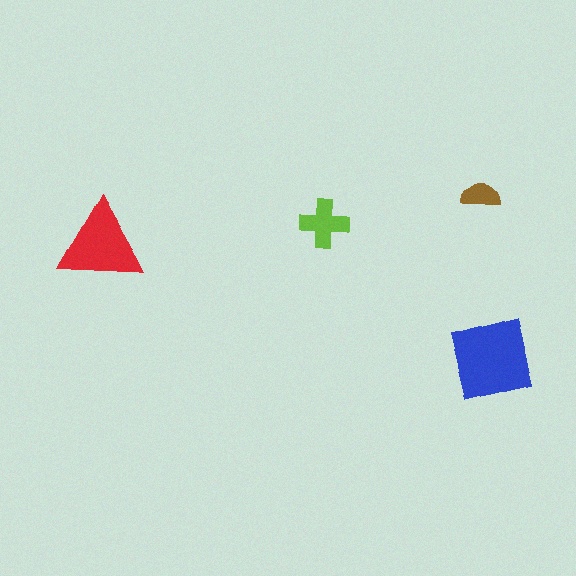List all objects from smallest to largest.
The brown semicircle, the lime cross, the red triangle, the blue square.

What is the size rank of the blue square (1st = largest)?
1st.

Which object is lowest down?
The blue square is bottommost.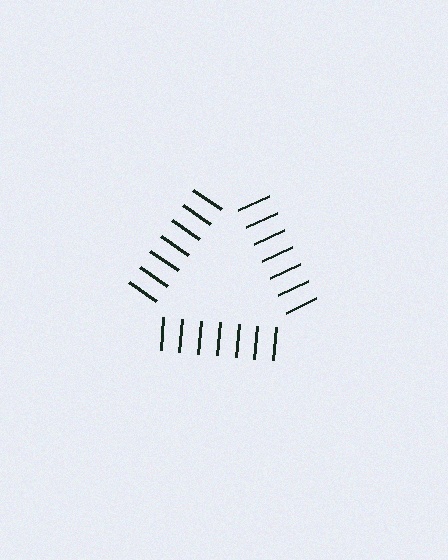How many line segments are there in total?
21 — 7 along each of the 3 edges.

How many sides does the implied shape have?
3 sides — the line-ends trace a triangle.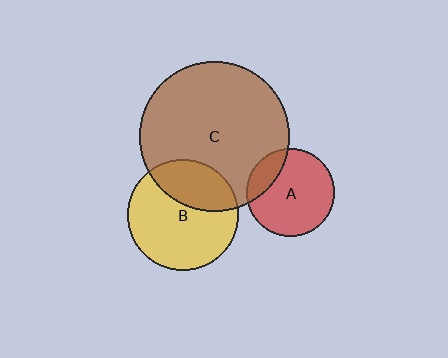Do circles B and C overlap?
Yes.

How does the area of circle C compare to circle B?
Approximately 1.8 times.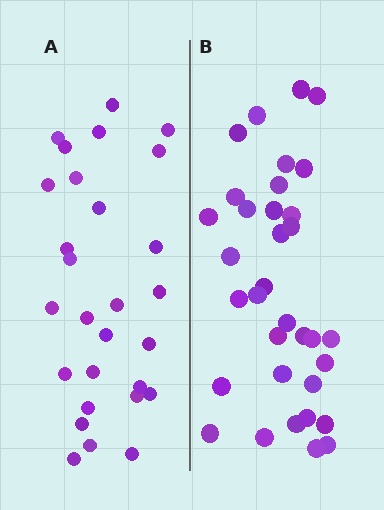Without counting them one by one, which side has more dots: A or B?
Region B (the right region) has more dots.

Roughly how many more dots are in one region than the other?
Region B has about 6 more dots than region A.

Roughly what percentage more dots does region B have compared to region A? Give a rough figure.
About 20% more.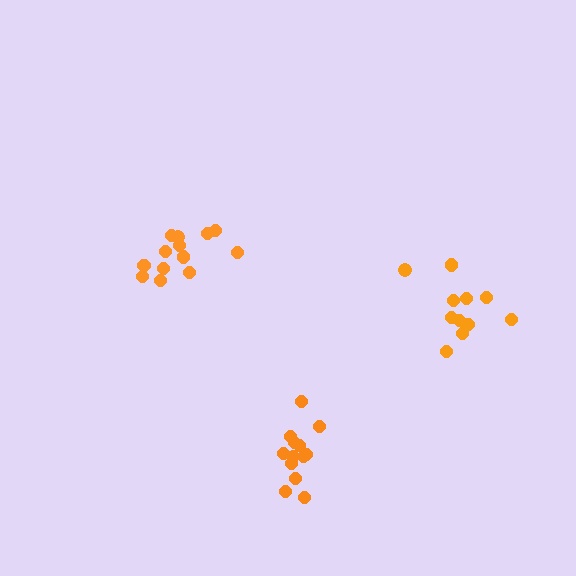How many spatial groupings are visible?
There are 3 spatial groupings.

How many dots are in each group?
Group 1: 11 dots, Group 2: 13 dots, Group 3: 13 dots (37 total).